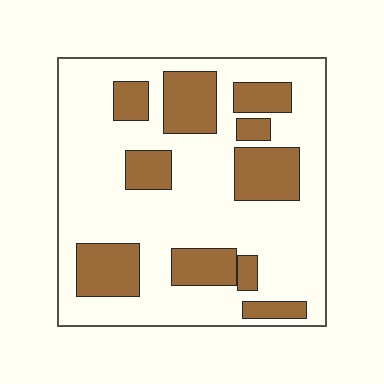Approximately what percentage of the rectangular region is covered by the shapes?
Approximately 30%.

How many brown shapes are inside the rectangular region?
10.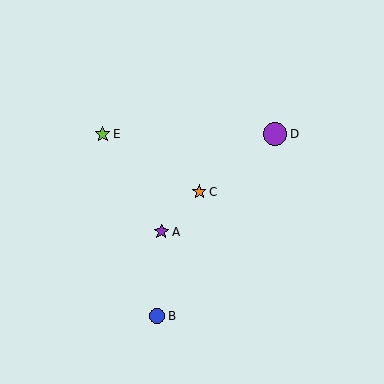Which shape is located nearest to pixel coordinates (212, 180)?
The orange star (labeled C) at (199, 192) is nearest to that location.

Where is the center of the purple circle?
The center of the purple circle is at (275, 134).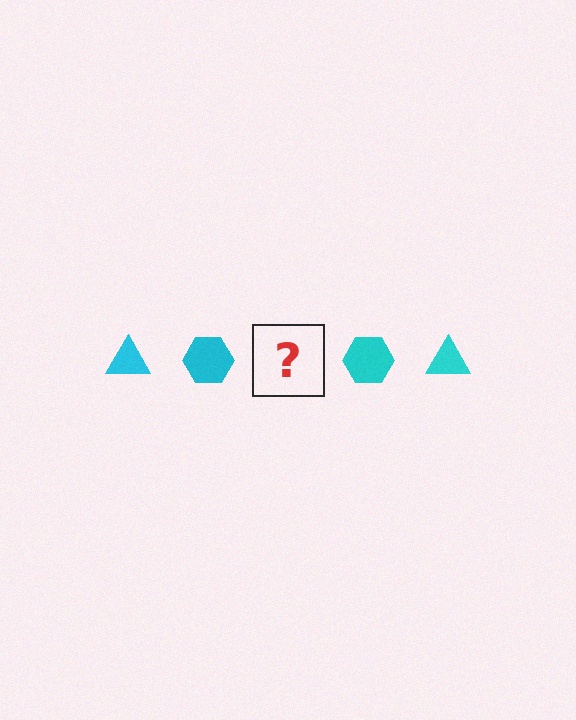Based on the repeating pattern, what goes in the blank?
The blank should be a cyan triangle.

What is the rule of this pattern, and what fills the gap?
The rule is that the pattern cycles through triangle, hexagon shapes in cyan. The gap should be filled with a cyan triangle.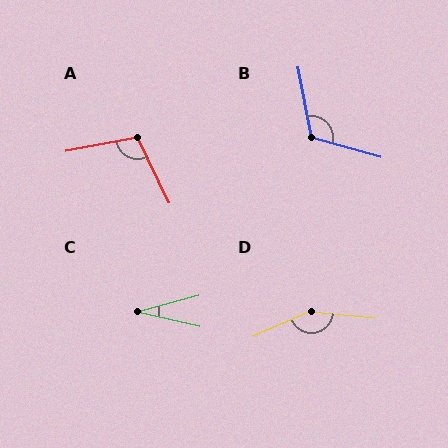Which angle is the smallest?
C, at approximately 27 degrees.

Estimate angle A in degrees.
Approximately 105 degrees.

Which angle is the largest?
D, at approximately 151 degrees.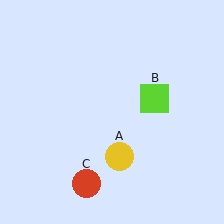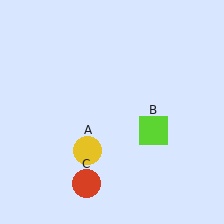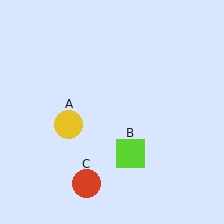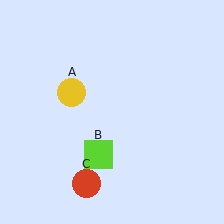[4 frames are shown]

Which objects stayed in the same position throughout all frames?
Red circle (object C) remained stationary.